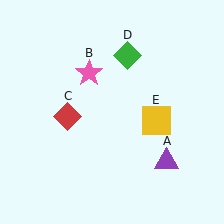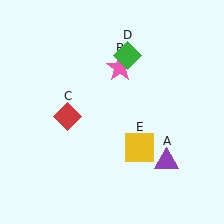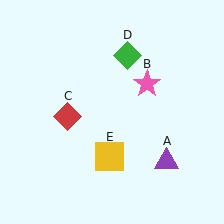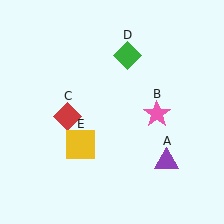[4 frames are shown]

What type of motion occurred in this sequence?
The pink star (object B), yellow square (object E) rotated clockwise around the center of the scene.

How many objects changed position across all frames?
2 objects changed position: pink star (object B), yellow square (object E).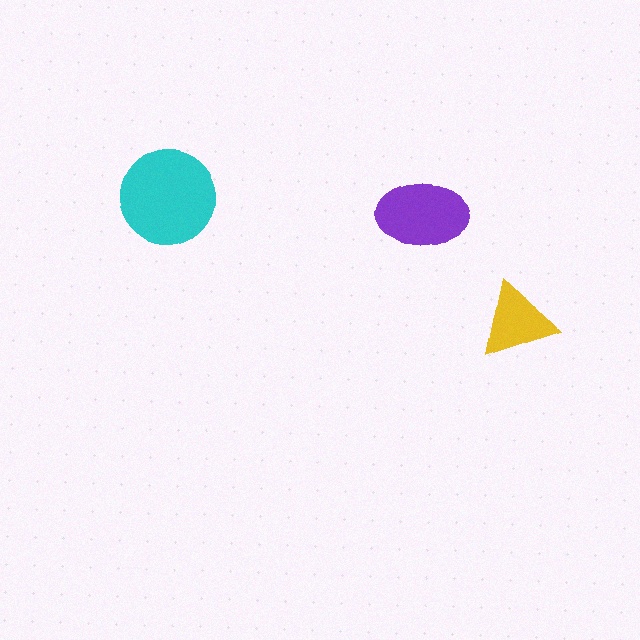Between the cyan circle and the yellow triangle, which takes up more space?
The cyan circle.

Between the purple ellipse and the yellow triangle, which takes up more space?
The purple ellipse.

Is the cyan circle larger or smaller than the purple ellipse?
Larger.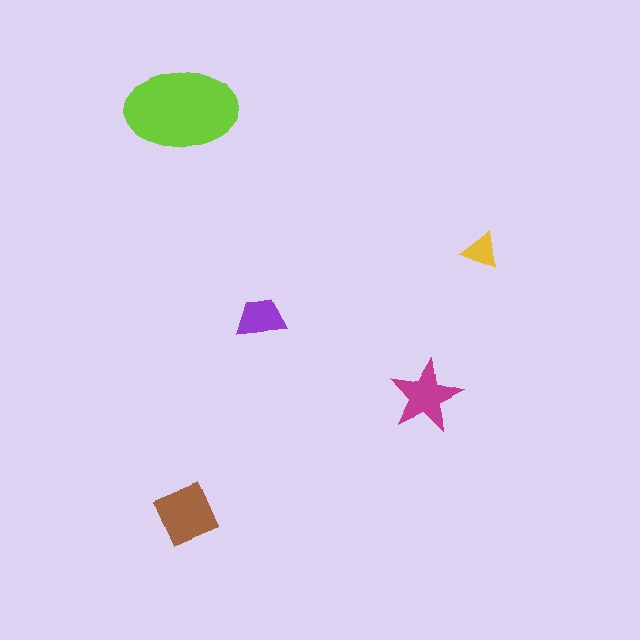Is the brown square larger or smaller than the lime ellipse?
Smaller.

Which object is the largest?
The lime ellipse.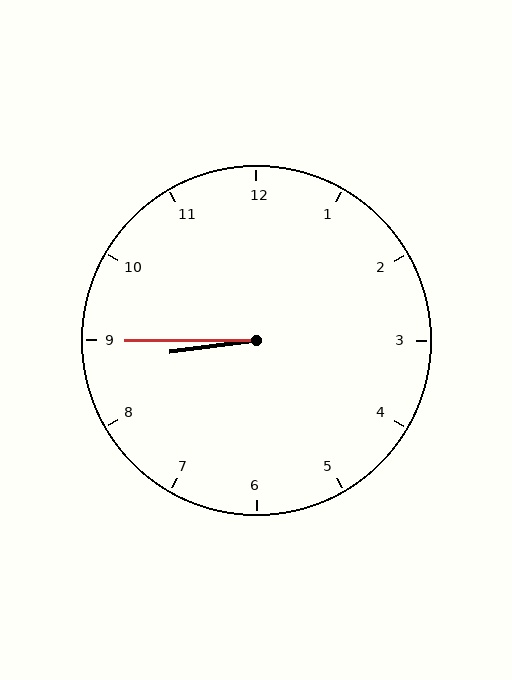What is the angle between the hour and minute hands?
Approximately 8 degrees.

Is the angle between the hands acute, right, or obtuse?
It is acute.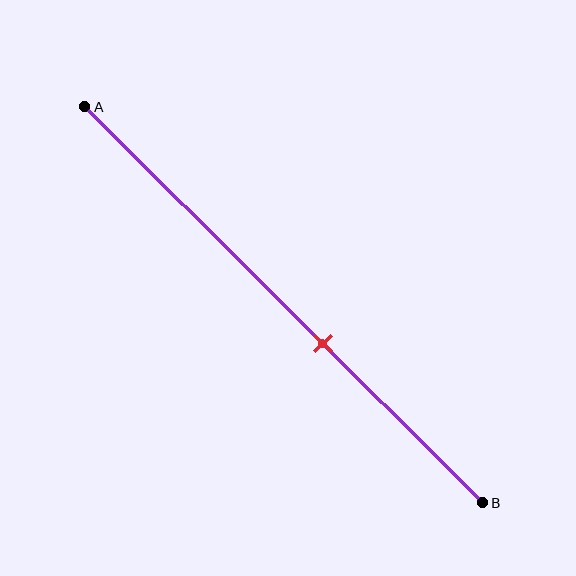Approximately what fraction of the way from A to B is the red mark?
The red mark is approximately 60% of the way from A to B.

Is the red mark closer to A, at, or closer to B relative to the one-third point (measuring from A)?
The red mark is closer to point B than the one-third point of segment AB.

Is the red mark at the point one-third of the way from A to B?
No, the mark is at about 60% from A, not at the 33% one-third point.